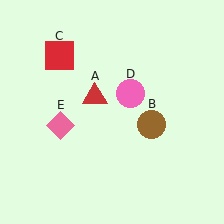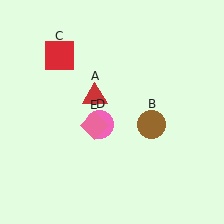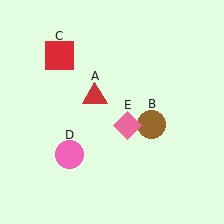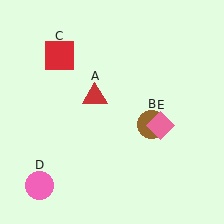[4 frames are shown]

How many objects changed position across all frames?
2 objects changed position: pink circle (object D), pink diamond (object E).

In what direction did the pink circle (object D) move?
The pink circle (object D) moved down and to the left.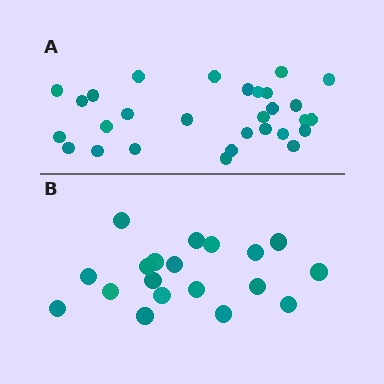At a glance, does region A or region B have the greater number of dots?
Region A (the top region) has more dots.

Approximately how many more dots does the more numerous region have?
Region A has roughly 10 or so more dots than region B.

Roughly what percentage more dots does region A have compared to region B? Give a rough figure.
About 55% more.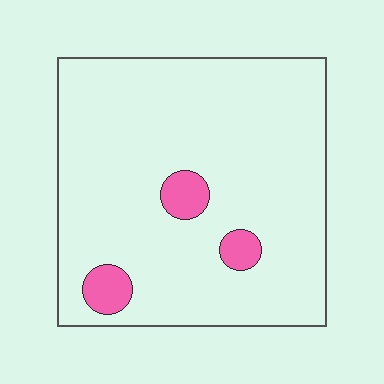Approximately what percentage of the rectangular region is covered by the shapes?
Approximately 5%.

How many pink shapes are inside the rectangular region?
3.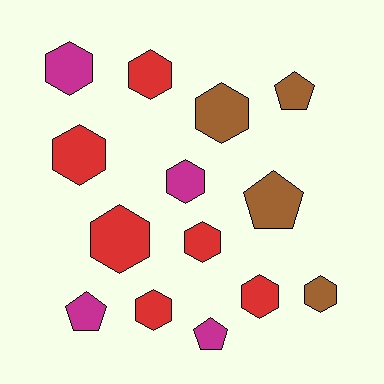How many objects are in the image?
There are 14 objects.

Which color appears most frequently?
Red, with 6 objects.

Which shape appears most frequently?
Hexagon, with 10 objects.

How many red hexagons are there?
There are 6 red hexagons.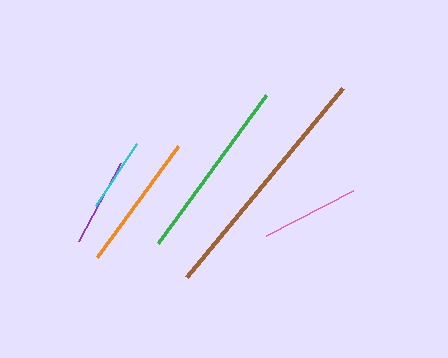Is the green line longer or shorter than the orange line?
The green line is longer than the orange line.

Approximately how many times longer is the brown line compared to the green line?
The brown line is approximately 1.3 times the length of the green line.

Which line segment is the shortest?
The cyan line is the shortest at approximately 74 pixels.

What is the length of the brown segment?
The brown segment is approximately 245 pixels long.